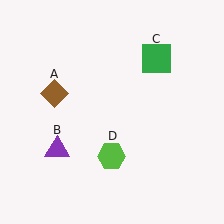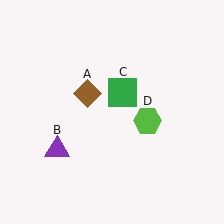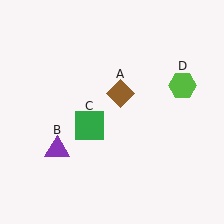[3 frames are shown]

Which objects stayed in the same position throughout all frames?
Purple triangle (object B) remained stationary.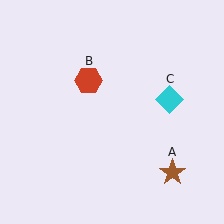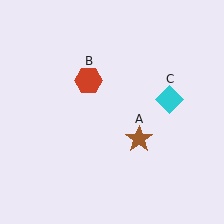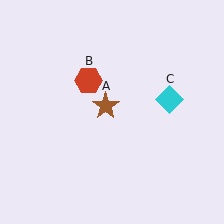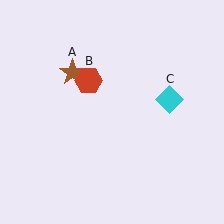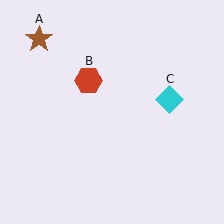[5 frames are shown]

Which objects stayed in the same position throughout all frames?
Red hexagon (object B) and cyan diamond (object C) remained stationary.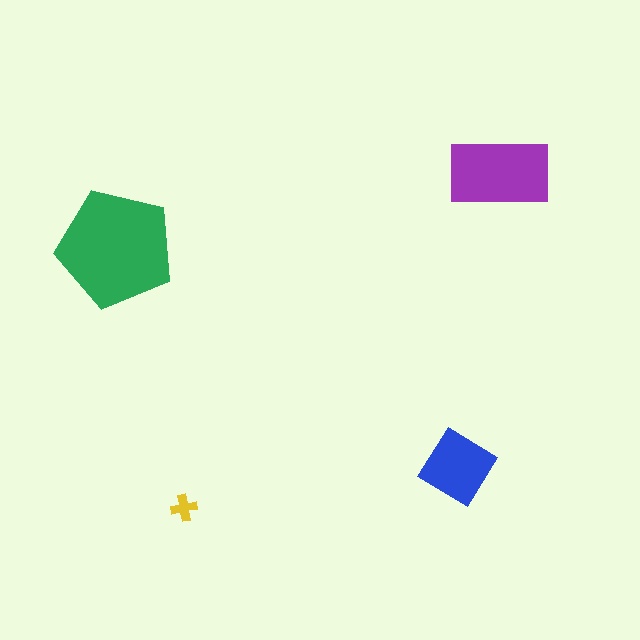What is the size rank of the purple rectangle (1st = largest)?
2nd.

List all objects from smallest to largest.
The yellow cross, the blue diamond, the purple rectangle, the green pentagon.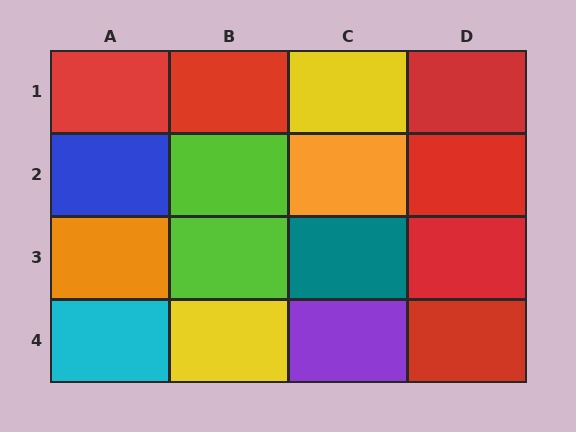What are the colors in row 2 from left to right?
Blue, lime, orange, red.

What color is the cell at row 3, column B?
Lime.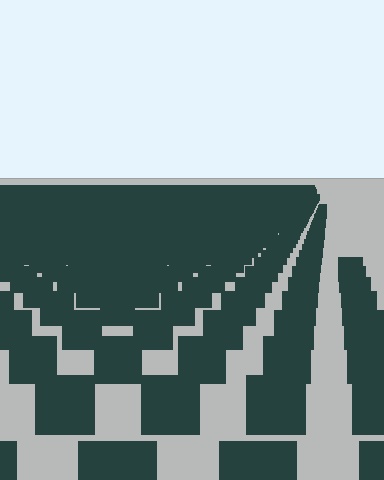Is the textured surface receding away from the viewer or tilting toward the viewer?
The surface is receding away from the viewer. Texture elements get smaller and denser toward the top.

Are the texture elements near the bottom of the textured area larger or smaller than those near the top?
Larger. Near the bottom, elements are closer to the viewer and appear at a bigger on-screen size.